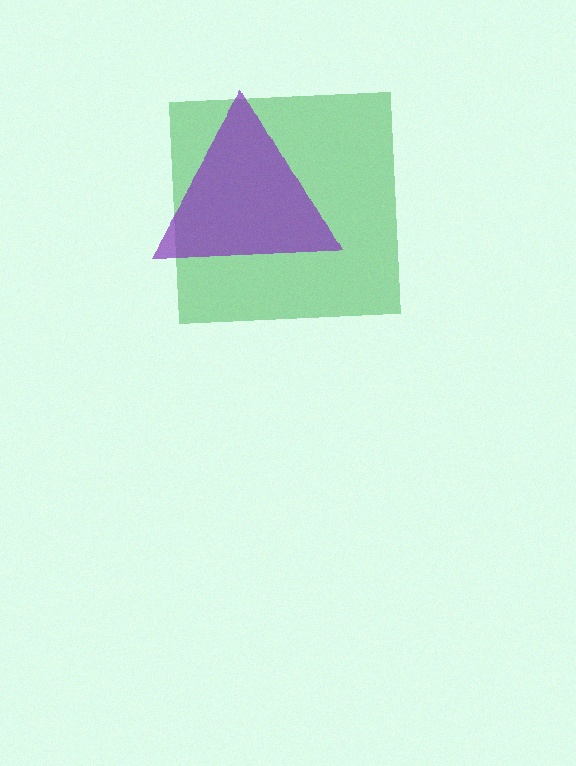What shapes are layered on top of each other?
The layered shapes are: a green square, a purple triangle.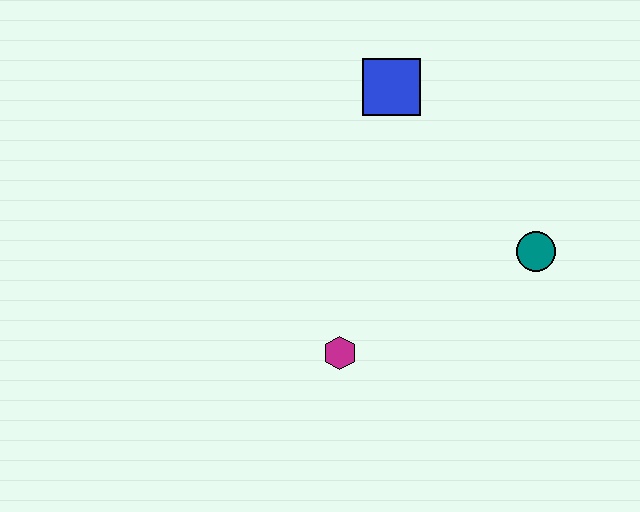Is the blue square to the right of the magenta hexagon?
Yes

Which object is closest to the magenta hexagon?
The teal circle is closest to the magenta hexagon.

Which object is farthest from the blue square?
The magenta hexagon is farthest from the blue square.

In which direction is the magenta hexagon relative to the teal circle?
The magenta hexagon is to the left of the teal circle.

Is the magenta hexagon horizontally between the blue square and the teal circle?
No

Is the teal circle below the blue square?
Yes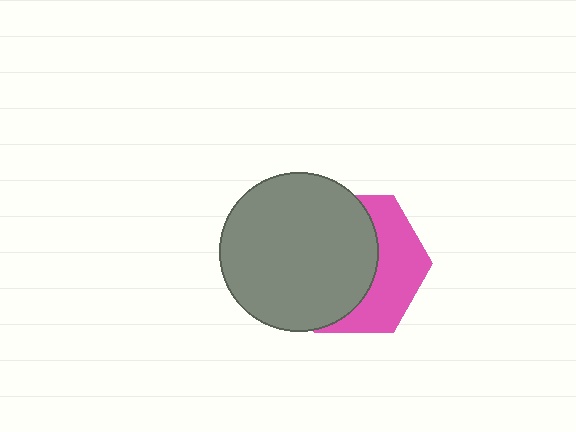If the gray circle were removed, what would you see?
You would see the complete pink hexagon.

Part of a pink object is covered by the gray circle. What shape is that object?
It is a hexagon.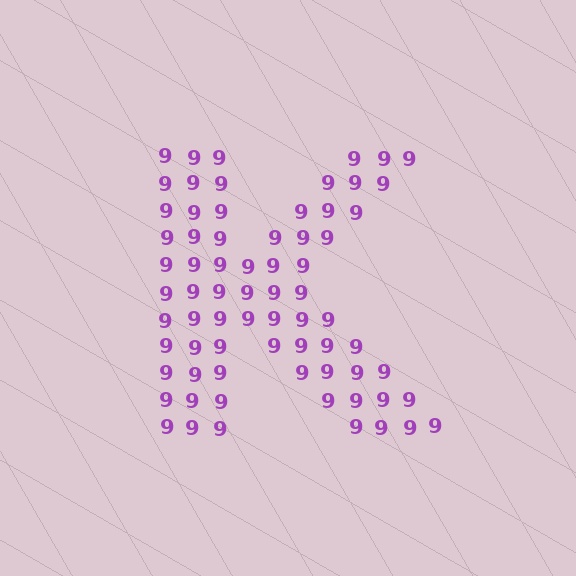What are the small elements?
The small elements are digit 9's.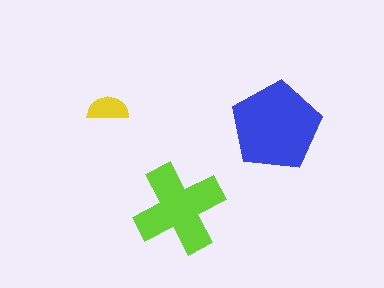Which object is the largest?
The blue pentagon.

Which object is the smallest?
The yellow semicircle.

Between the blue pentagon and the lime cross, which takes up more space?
The blue pentagon.